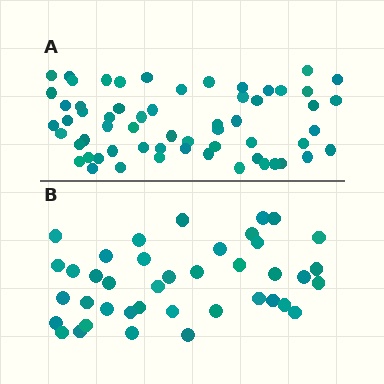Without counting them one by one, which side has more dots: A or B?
Region A (the top region) has more dots.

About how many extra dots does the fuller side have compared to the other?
Region A has approximately 20 more dots than region B.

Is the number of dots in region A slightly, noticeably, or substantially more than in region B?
Region A has substantially more. The ratio is roughly 1.5 to 1.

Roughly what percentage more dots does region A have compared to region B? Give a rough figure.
About 50% more.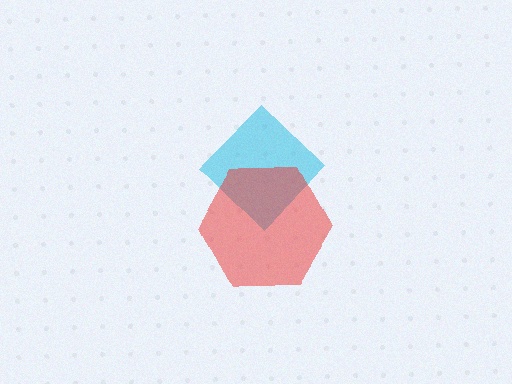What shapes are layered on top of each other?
The layered shapes are: a cyan diamond, a red hexagon.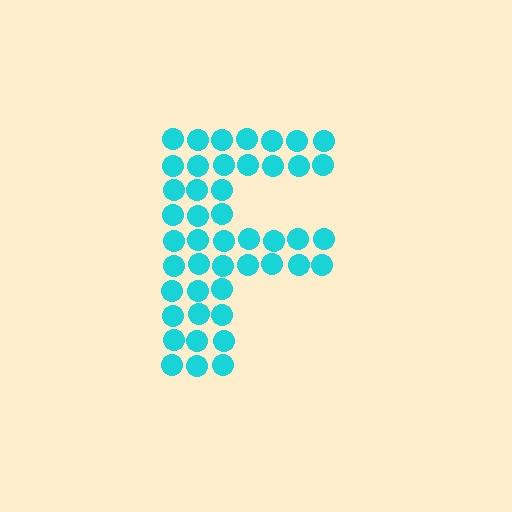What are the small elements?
The small elements are circles.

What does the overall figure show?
The overall figure shows the letter F.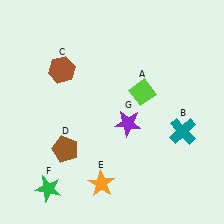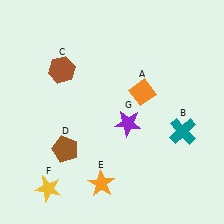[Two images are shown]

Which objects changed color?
A changed from lime to orange. F changed from green to yellow.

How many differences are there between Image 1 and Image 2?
There are 2 differences between the two images.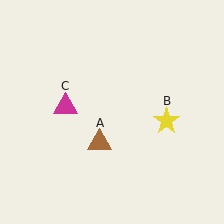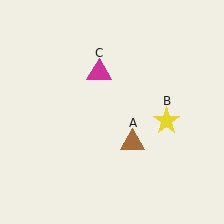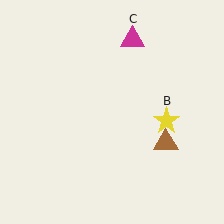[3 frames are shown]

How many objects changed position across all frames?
2 objects changed position: brown triangle (object A), magenta triangle (object C).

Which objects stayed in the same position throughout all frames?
Yellow star (object B) remained stationary.